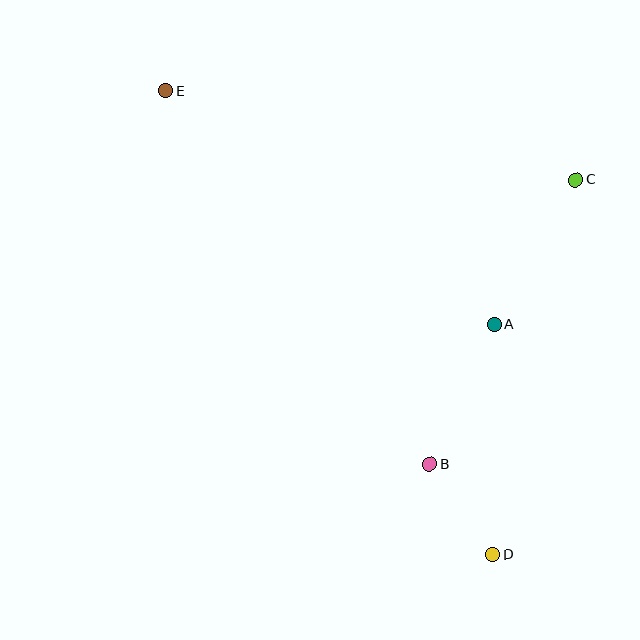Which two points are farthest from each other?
Points D and E are farthest from each other.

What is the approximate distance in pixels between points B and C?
The distance between B and C is approximately 320 pixels.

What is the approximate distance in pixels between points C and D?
The distance between C and D is approximately 383 pixels.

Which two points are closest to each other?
Points B and D are closest to each other.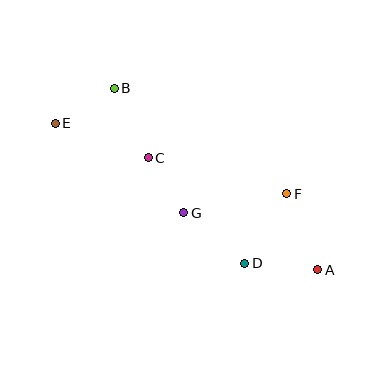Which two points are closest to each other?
Points C and G are closest to each other.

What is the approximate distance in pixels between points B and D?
The distance between B and D is approximately 218 pixels.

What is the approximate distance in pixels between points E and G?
The distance between E and G is approximately 157 pixels.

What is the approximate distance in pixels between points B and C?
The distance between B and C is approximately 77 pixels.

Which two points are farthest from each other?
Points A and E are farthest from each other.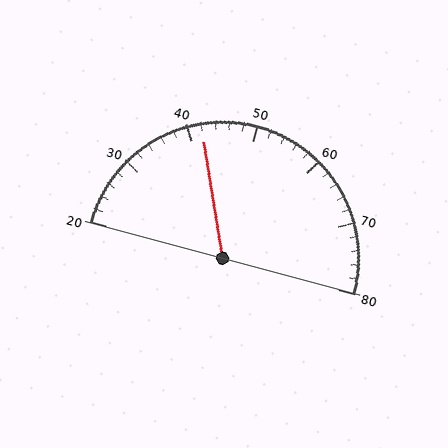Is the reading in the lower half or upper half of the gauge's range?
The reading is in the lower half of the range (20 to 80).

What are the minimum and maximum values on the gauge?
The gauge ranges from 20 to 80.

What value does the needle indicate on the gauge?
The needle indicates approximately 42.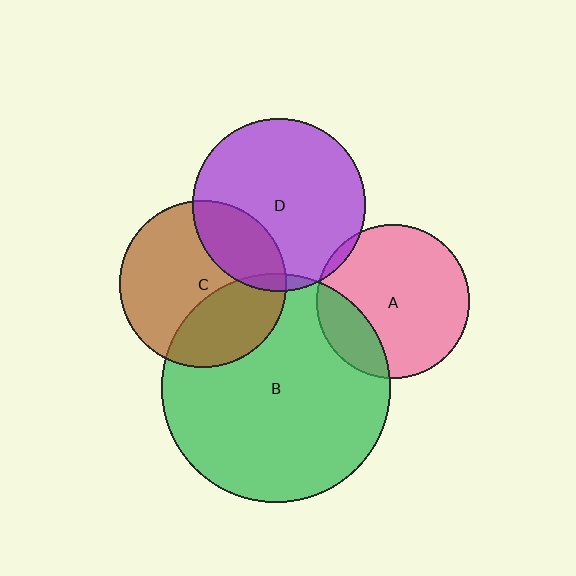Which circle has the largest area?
Circle B (green).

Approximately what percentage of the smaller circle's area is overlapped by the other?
Approximately 25%.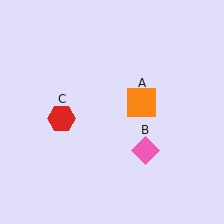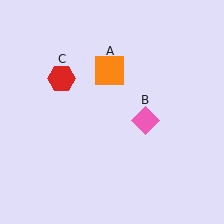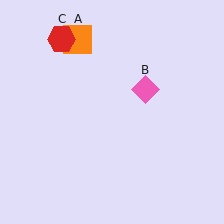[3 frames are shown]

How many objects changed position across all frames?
3 objects changed position: orange square (object A), pink diamond (object B), red hexagon (object C).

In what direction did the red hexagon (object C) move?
The red hexagon (object C) moved up.